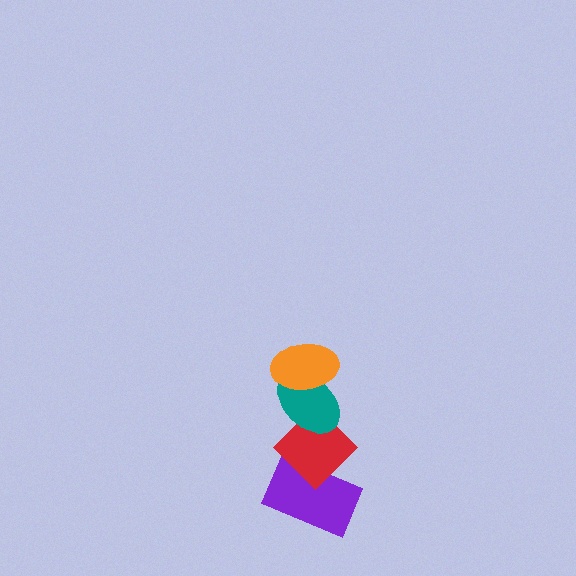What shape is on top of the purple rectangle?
The red diamond is on top of the purple rectangle.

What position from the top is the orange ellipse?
The orange ellipse is 1st from the top.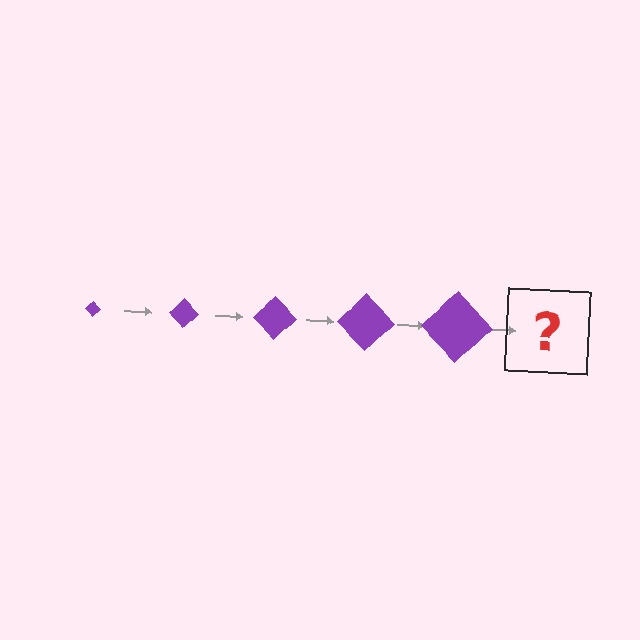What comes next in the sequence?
The next element should be a purple diamond, larger than the previous one.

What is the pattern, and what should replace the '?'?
The pattern is that the diamond gets progressively larger each step. The '?' should be a purple diamond, larger than the previous one.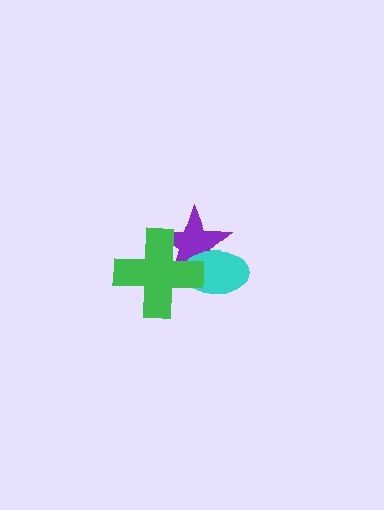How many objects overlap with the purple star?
2 objects overlap with the purple star.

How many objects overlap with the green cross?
2 objects overlap with the green cross.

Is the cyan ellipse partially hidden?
Yes, it is partially covered by another shape.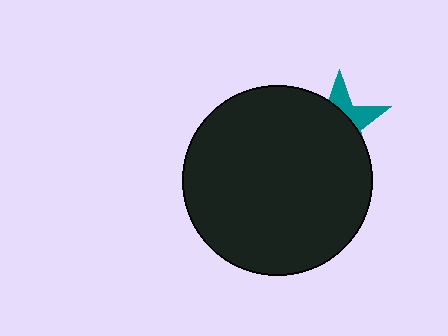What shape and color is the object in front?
The object in front is a black circle.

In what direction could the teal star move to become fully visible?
The teal star could move toward the upper-right. That would shift it out from behind the black circle entirely.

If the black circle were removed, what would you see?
You would see the complete teal star.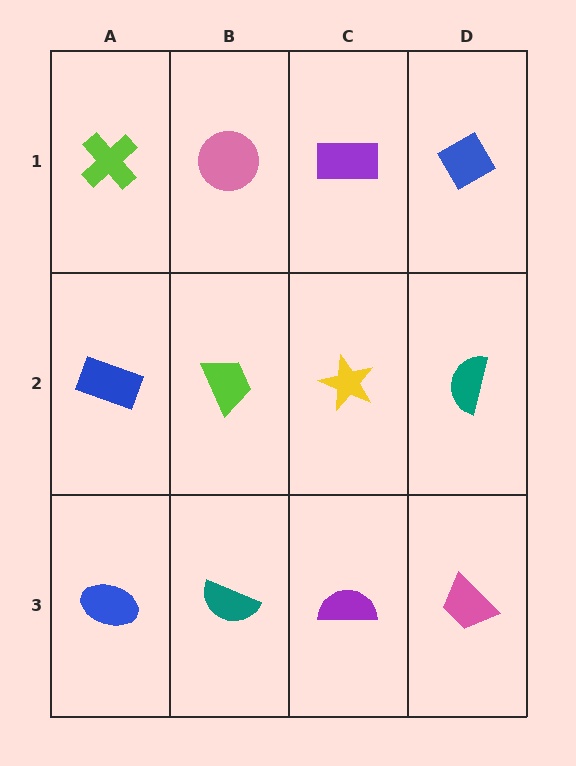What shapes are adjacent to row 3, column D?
A teal semicircle (row 2, column D), a purple semicircle (row 3, column C).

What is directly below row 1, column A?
A blue rectangle.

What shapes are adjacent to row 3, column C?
A yellow star (row 2, column C), a teal semicircle (row 3, column B), a pink trapezoid (row 3, column D).